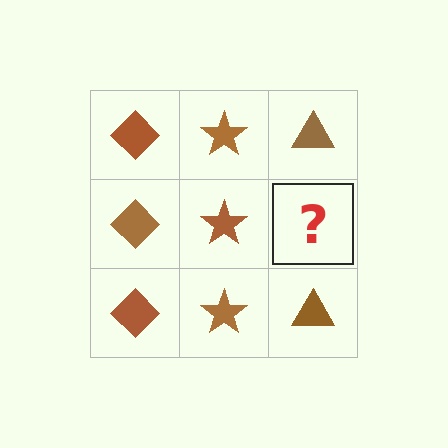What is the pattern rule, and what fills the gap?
The rule is that each column has a consistent shape. The gap should be filled with a brown triangle.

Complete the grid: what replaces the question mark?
The question mark should be replaced with a brown triangle.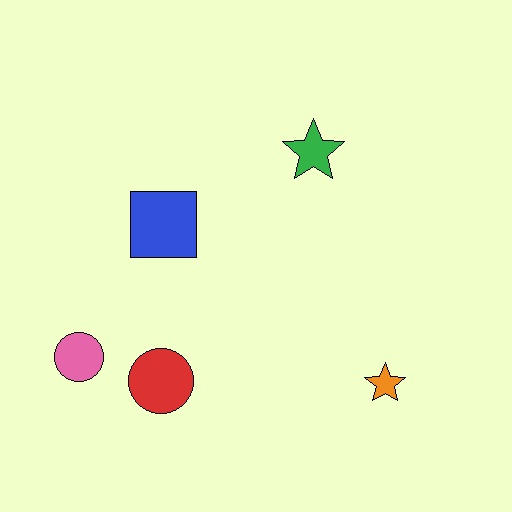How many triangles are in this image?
There are no triangles.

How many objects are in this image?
There are 5 objects.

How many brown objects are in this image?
There are no brown objects.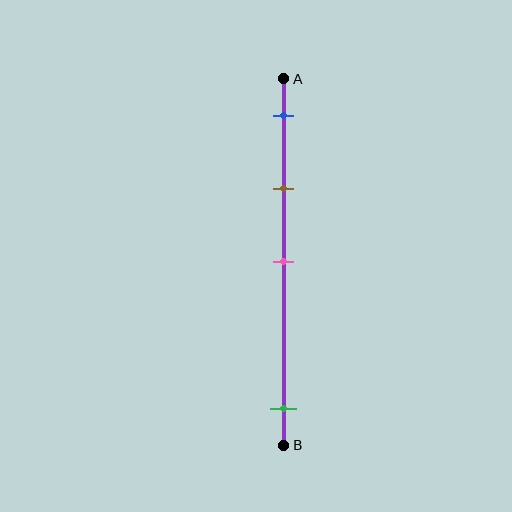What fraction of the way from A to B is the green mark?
The green mark is approximately 90% (0.9) of the way from A to B.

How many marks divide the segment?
There are 4 marks dividing the segment.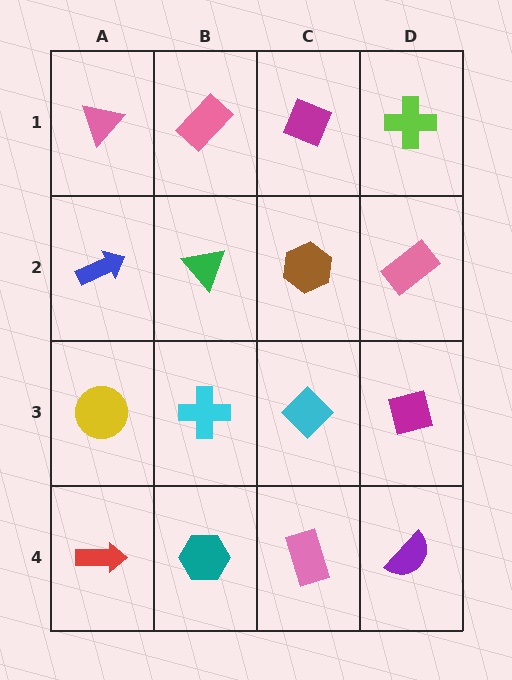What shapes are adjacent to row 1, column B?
A green triangle (row 2, column B), a pink triangle (row 1, column A), a magenta diamond (row 1, column C).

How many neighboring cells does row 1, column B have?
3.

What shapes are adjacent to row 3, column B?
A green triangle (row 2, column B), a teal hexagon (row 4, column B), a yellow circle (row 3, column A), a cyan diamond (row 3, column C).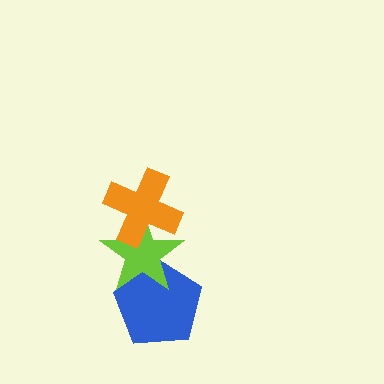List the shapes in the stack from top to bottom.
From top to bottom: the orange cross, the lime star, the blue pentagon.